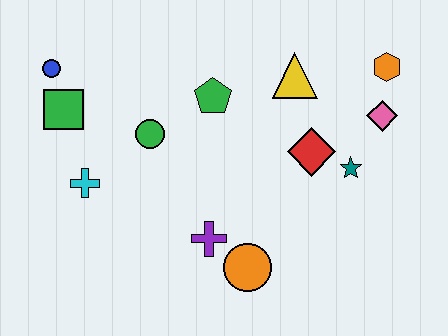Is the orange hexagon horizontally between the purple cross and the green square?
No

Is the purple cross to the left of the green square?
No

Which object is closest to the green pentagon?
The green circle is closest to the green pentagon.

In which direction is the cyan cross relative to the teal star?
The cyan cross is to the left of the teal star.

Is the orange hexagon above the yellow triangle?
Yes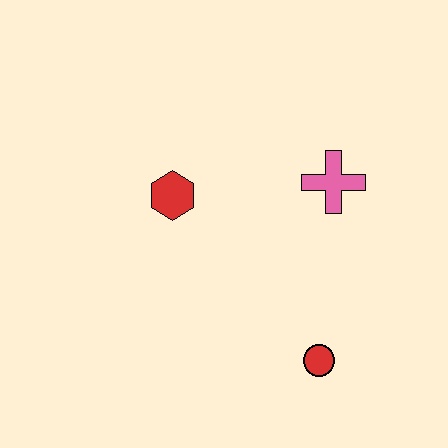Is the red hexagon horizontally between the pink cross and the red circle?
No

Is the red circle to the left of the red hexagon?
No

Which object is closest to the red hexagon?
The pink cross is closest to the red hexagon.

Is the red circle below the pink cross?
Yes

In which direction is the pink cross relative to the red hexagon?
The pink cross is to the right of the red hexagon.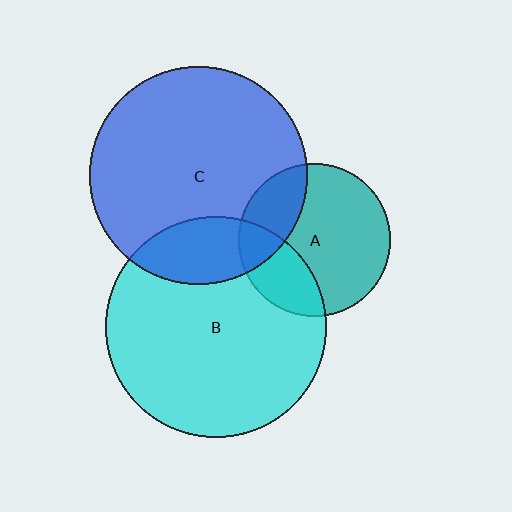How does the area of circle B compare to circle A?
Approximately 2.1 times.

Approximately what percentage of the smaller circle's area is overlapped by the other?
Approximately 25%.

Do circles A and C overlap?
Yes.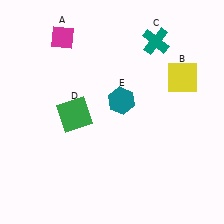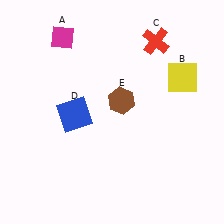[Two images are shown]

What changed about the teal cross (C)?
In Image 1, C is teal. In Image 2, it changed to red.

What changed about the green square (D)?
In Image 1, D is green. In Image 2, it changed to blue.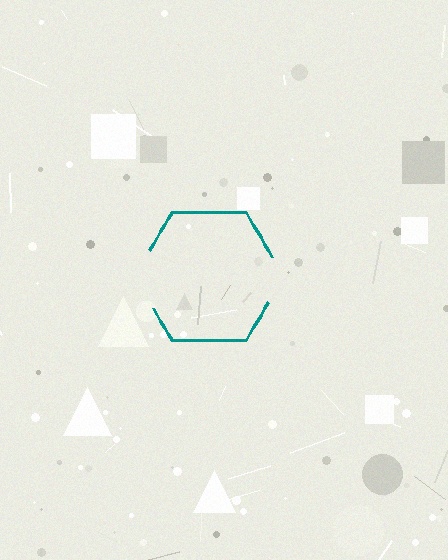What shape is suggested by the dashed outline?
The dashed outline suggests a hexagon.